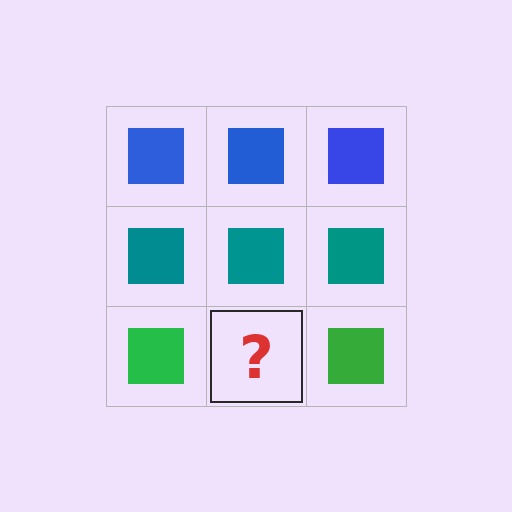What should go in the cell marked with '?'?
The missing cell should contain a green square.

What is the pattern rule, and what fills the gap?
The rule is that each row has a consistent color. The gap should be filled with a green square.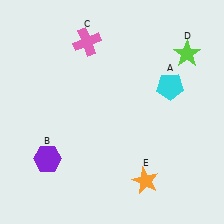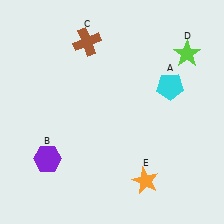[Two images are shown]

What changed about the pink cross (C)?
In Image 1, C is pink. In Image 2, it changed to brown.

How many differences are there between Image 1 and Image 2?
There is 1 difference between the two images.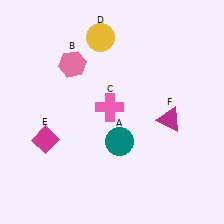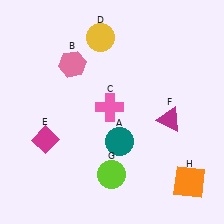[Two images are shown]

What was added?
A lime circle (G), an orange square (H) were added in Image 2.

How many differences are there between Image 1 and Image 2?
There are 2 differences between the two images.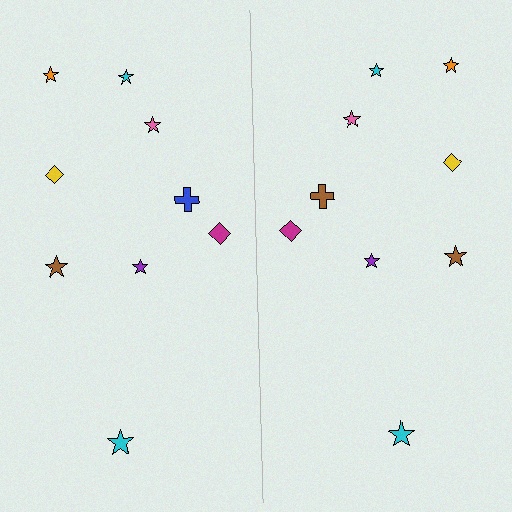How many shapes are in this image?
There are 18 shapes in this image.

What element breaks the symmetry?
The brown cross on the right side breaks the symmetry — its mirror counterpart is blue.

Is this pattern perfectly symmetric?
No, the pattern is not perfectly symmetric. The brown cross on the right side breaks the symmetry — its mirror counterpart is blue.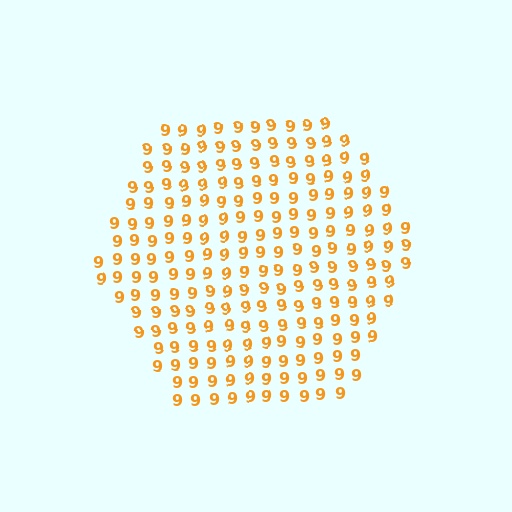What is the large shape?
The large shape is a hexagon.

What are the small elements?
The small elements are digit 9's.